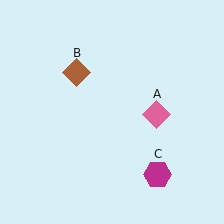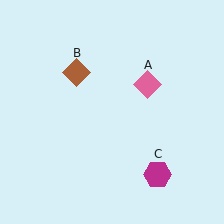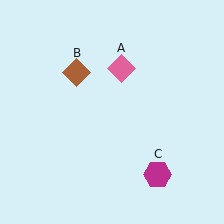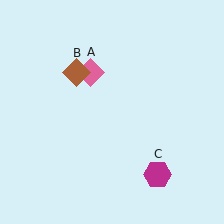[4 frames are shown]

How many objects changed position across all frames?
1 object changed position: pink diamond (object A).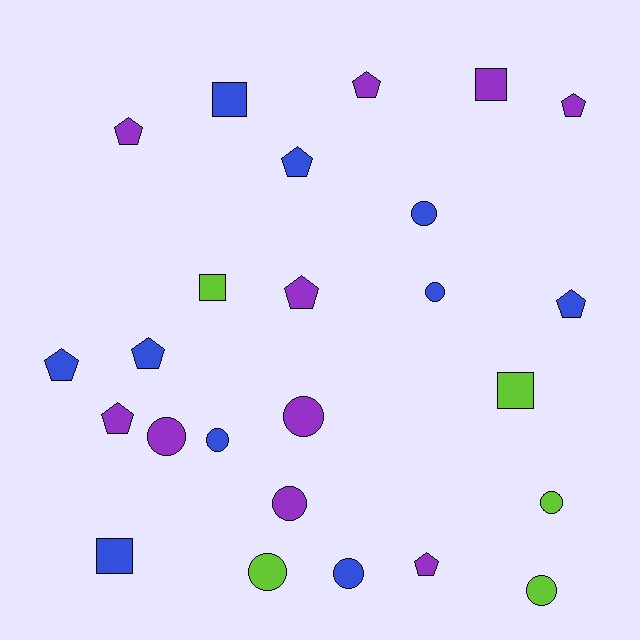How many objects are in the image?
There are 25 objects.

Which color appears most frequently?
Purple, with 10 objects.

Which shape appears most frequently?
Circle, with 10 objects.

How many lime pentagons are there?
There are no lime pentagons.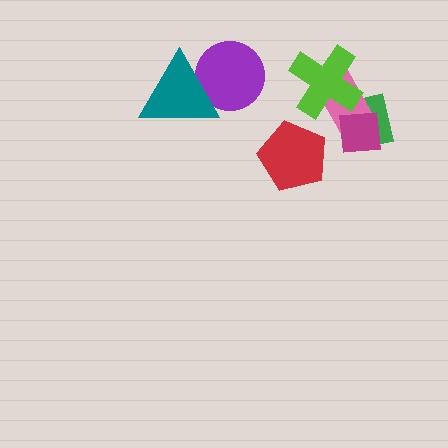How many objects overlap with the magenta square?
2 objects overlap with the magenta square.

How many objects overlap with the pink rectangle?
3 objects overlap with the pink rectangle.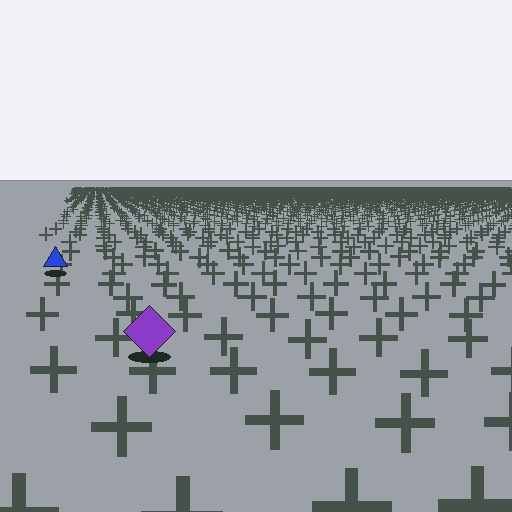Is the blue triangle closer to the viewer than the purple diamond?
No. The purple diamond is closer — you can tell from the texture gradient: the ground texture is coarser near it.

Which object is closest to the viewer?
The purple diamond is closest. The texture marks near it are larger and more spread out.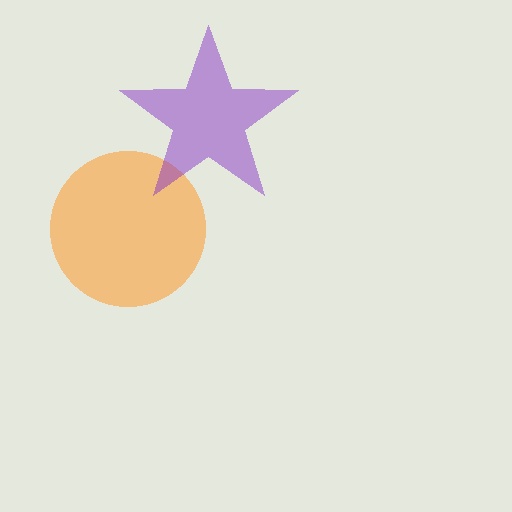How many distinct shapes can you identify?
There are 2 distinct shapes: an orange circle, a purple star.